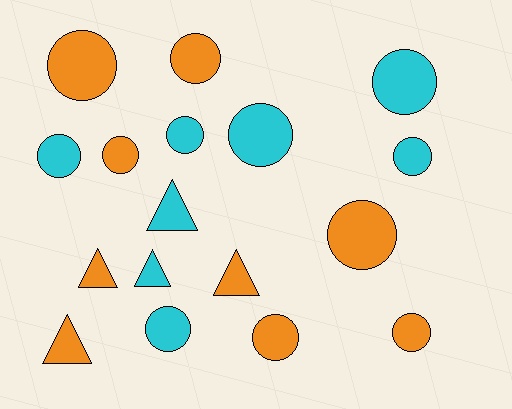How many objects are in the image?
There are 17 objects.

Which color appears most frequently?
Orange, with 9 objects.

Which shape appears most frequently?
Circle, with 12 objects.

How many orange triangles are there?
There are 3 orange triangles.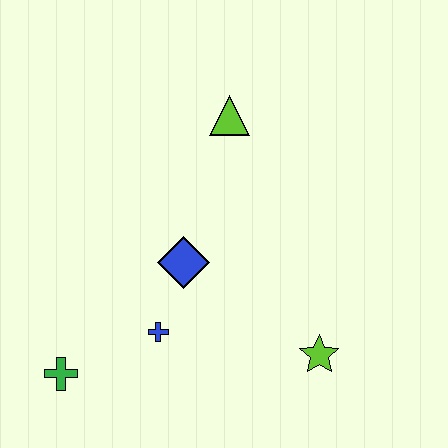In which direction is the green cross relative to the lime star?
The green cross is to the left of the lime star.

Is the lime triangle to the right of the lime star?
No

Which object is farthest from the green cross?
The lime triangle is farthest from the green cross.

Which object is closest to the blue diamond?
The blue cross is closest to the blue diamond.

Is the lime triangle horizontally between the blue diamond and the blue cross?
No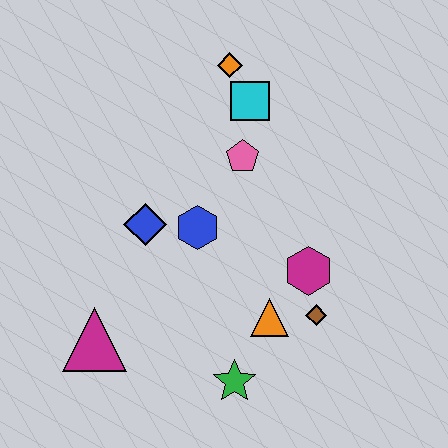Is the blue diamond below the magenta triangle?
No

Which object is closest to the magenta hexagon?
The brown diamond is closest to the magenta hexagon.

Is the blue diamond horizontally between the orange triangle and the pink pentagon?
No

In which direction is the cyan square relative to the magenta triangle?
The cyan square is above the magenta triangle.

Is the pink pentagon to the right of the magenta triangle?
Yes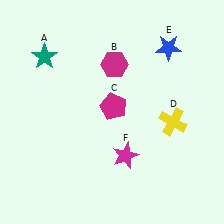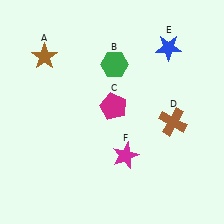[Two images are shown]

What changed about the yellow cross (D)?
In Image 1, D is yellow. In Image 2, it changed to brown.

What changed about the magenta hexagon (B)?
In Image 1, B is magenta. In Image 2, it changed to green.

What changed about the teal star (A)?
In Image 1, A is teal. In Image 2, it changed to brown.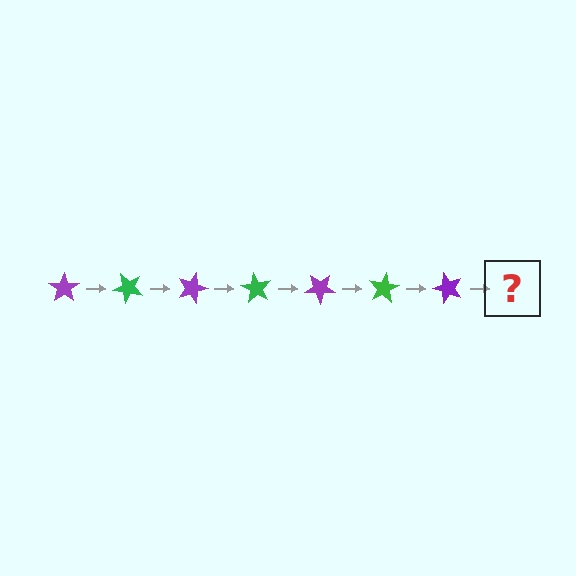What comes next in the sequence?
The next element should be a green star, rotated 315 degrees from the start.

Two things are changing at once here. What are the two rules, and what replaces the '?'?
The two rules are that it rotates 45 degrees each step and the color cycles through purple and green. The '?' should be a green star, rotated 315 degrees from the start.